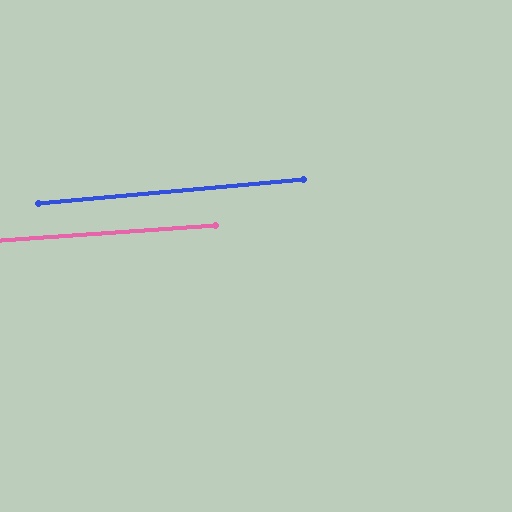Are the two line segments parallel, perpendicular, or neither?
Parallel — their directions differ by only 1.1°.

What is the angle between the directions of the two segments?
Approximately 1 degree.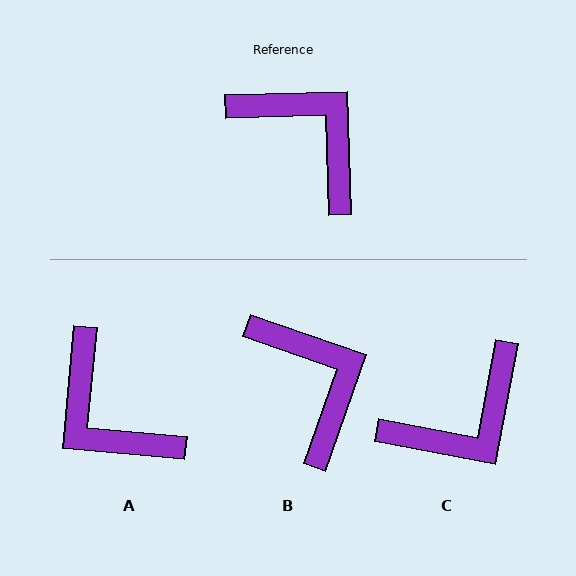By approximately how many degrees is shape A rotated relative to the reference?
Approximately 173 degrees counter-clockwise.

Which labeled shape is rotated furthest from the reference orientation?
A, about 173 degrees away.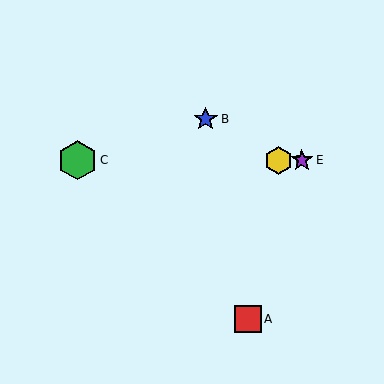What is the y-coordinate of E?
Object E is at y≈160.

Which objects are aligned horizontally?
Objects C, D, E are aligned horizontally.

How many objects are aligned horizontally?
3 objects (C, D, E) are aligned horizontally.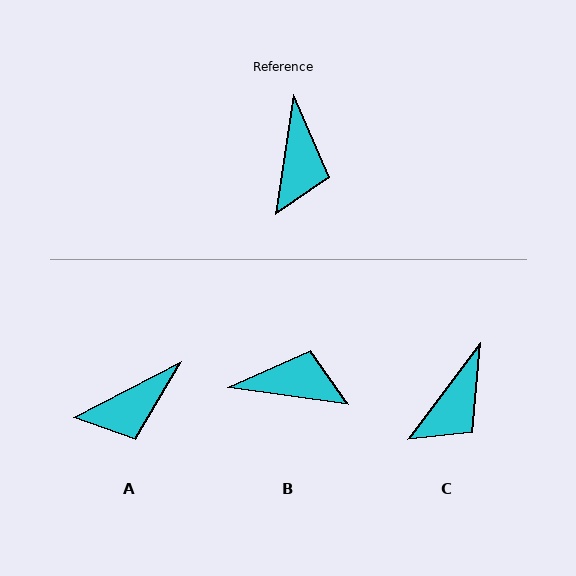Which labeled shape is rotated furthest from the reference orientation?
B, about 91 degrees away.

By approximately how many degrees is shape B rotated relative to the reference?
Approximately 91 degrees counter-clockwise.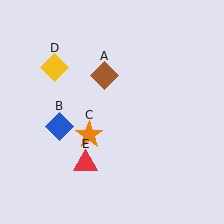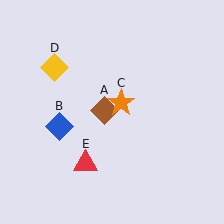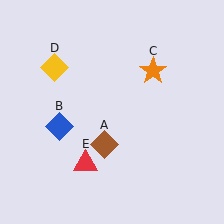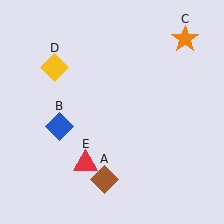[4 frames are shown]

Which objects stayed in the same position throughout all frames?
Blue diamond (object B) and yellow diamond (object D) and red triangle (object E) remained stationary.